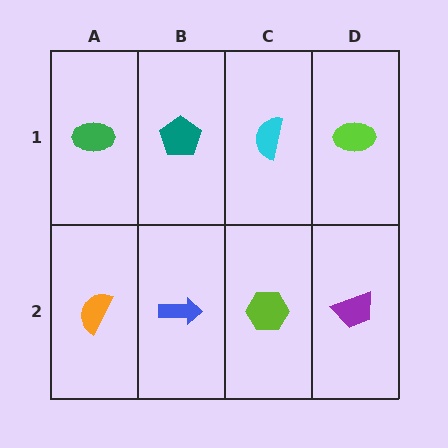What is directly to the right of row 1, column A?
A teal pentagon.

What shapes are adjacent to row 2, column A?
A green ellipse (row 1, column A), a blue arrow (row 2, column B).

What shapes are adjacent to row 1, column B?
A blue arrow (row 2, column B), a green ellipse (row 1, column A), a cyan semicircle (row 1, column C).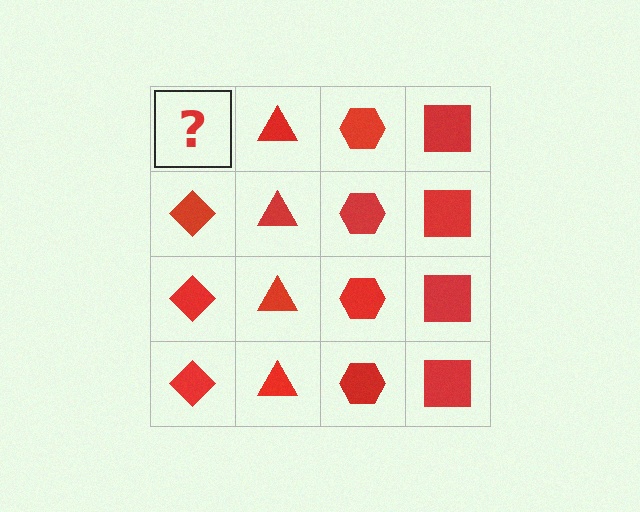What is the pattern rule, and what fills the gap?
The rule is that each column has a consistent shape. The gap should be filled with a red diamond.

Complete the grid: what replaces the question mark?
The question mark should be replaced with a red diamond.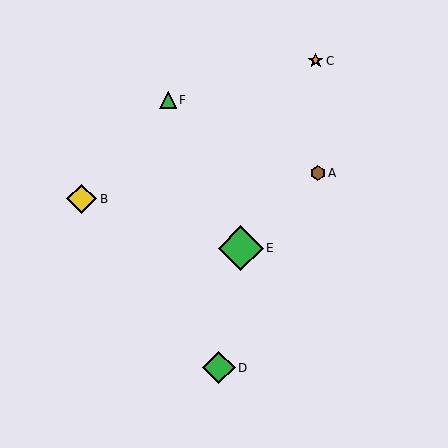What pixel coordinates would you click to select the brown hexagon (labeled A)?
Click at (318, 173) to select the brown hexagon A.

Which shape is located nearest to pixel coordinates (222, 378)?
The green diamond (labeled D) at (219, 368) is nearest to that location.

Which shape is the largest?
The green diamond (labeled E) is the largest.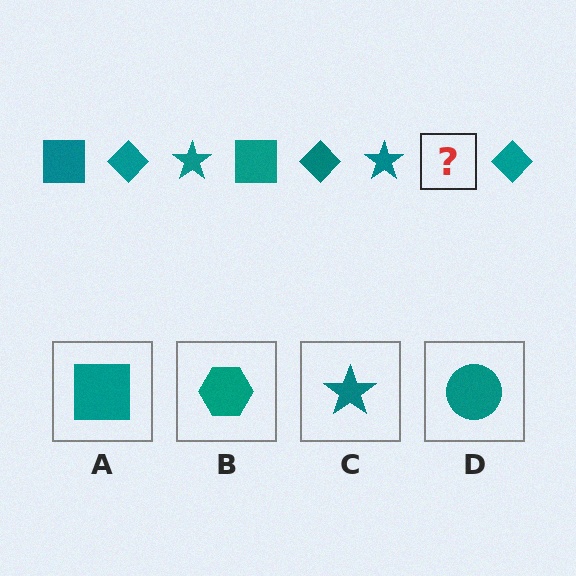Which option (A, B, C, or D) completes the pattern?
A.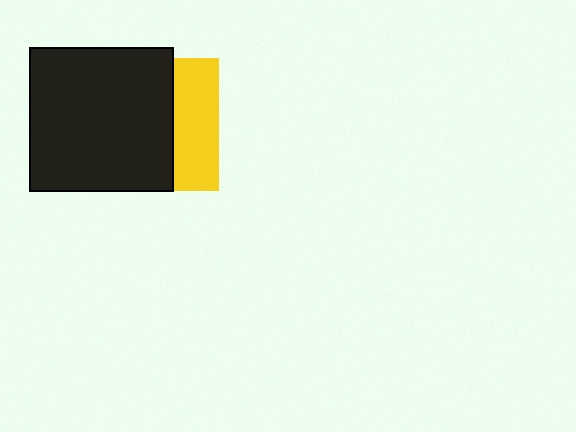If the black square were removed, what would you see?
You would see the complete yellow square.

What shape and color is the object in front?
The object in front is a black square.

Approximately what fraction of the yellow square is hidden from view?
Roughly 66% of the yellow square is hidden behind the black square.